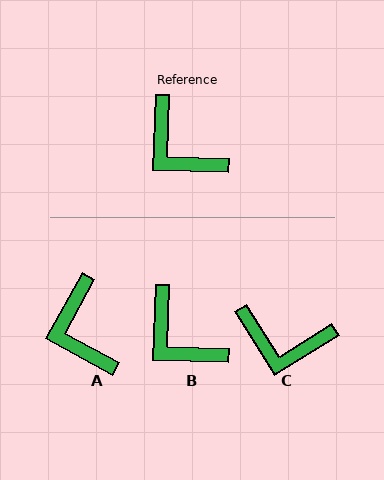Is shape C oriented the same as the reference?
No, it is off by about 34 degrees.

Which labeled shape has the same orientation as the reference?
B.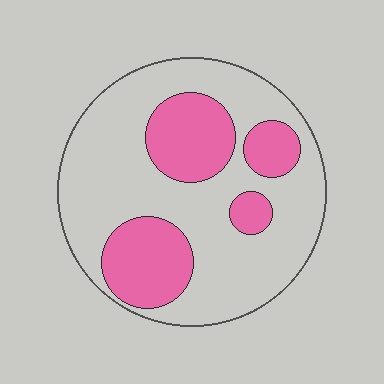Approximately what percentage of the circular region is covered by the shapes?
Approximately 30%.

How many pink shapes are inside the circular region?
4.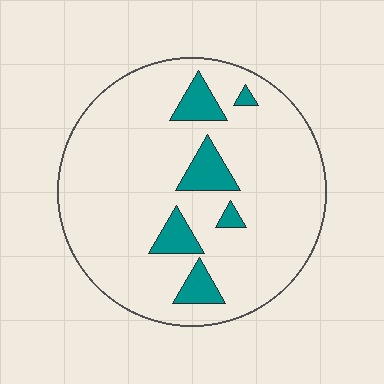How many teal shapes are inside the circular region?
6.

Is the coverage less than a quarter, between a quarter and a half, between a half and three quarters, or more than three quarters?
Less than a quarter.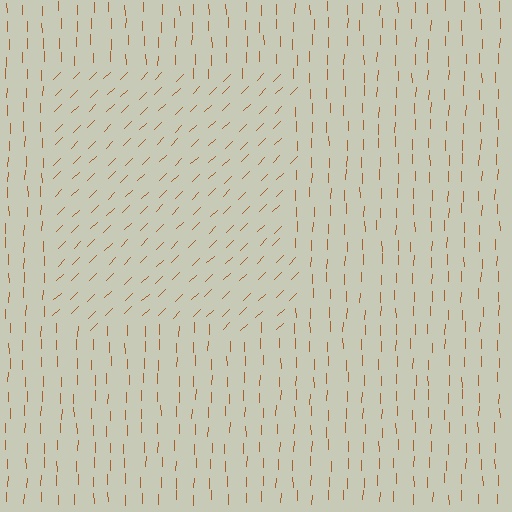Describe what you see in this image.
The image is filled with small brown line segments. A rectangle region in the image has lines oriented differently from the surrounding lines, creating a visible texture boundary.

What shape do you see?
I see a rectangle.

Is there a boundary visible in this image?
Yes, there is a texture boundary formed by a change in line orientation.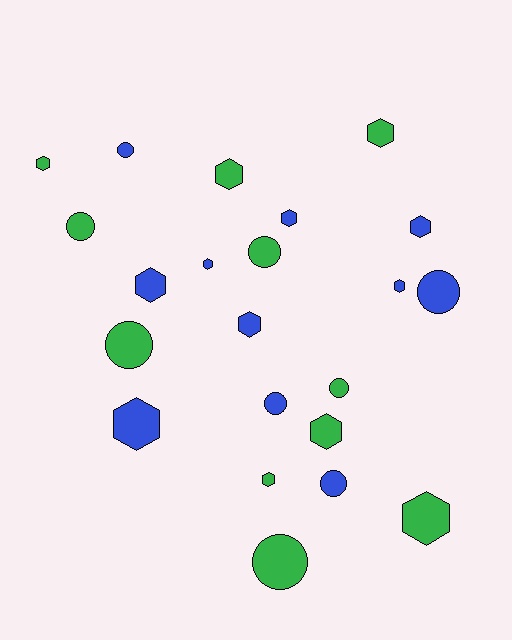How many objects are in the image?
There are 22 objects.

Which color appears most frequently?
Blue, with 11 objects.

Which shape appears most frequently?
Hexagon, with 13 objects.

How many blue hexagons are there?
There are 7 blue hexagons.